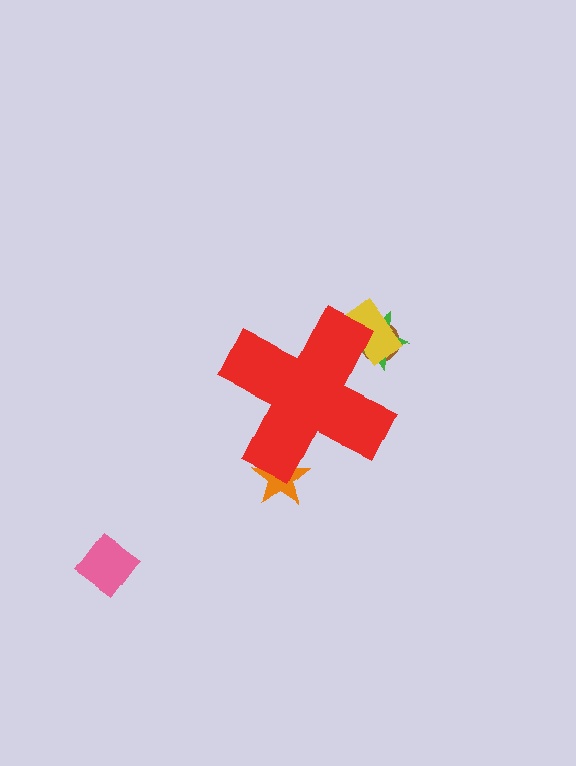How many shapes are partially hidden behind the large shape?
4 shapes are partially hidden.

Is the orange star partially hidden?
Yes, the orange star is partially hidden behind the red cross.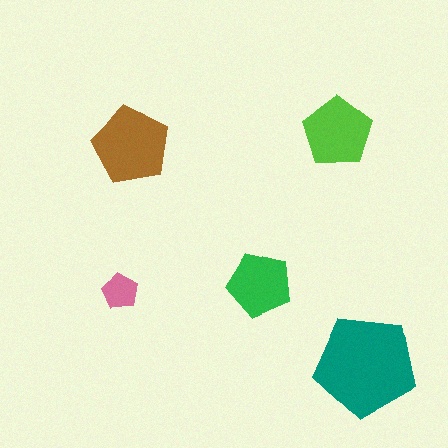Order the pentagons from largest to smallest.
the teal one, the brown one, the lime one, the green one, the pink one.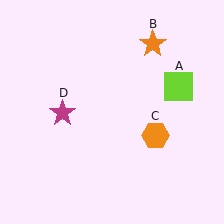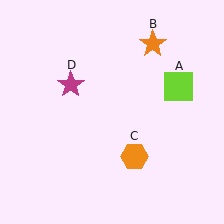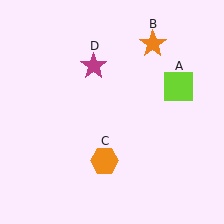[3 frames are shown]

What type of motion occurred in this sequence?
The orange hexagon (object C), magenta star (object D) rotated clockwise around the center of the scene.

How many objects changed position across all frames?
2 objects changed position: orange hexagon (object C), magenta star (object D).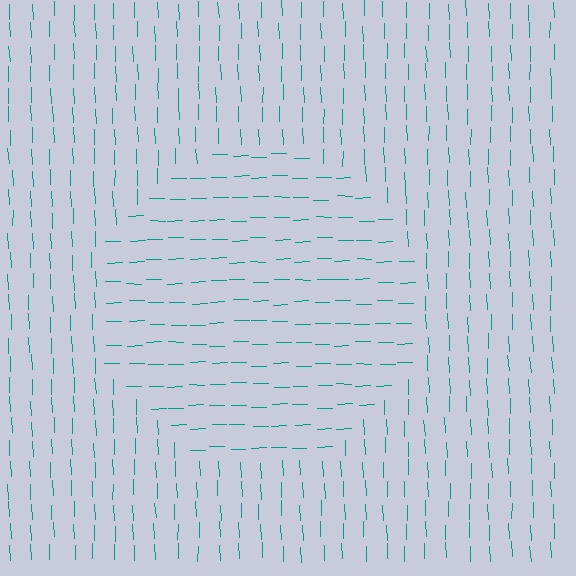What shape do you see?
I see a circle.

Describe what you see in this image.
The image is filled with small teal line segments. A circle region in the image has lines oriented differently from the surrounding lines, creating a visible texture boundary.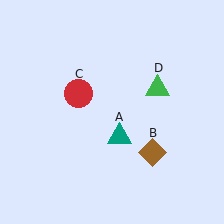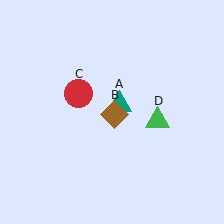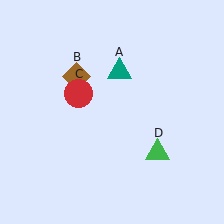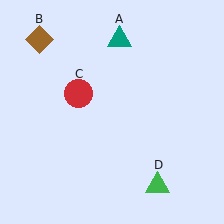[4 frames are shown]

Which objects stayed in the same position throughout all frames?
Red circle (object C) remained stationary.